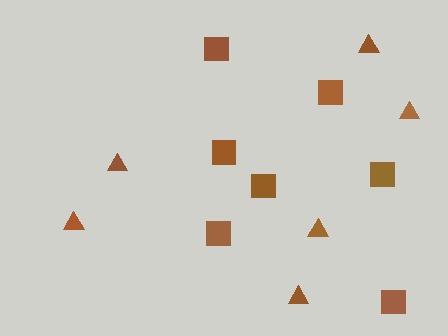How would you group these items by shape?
There are 2 groups: one group of triangles (6) and one group of squares (7).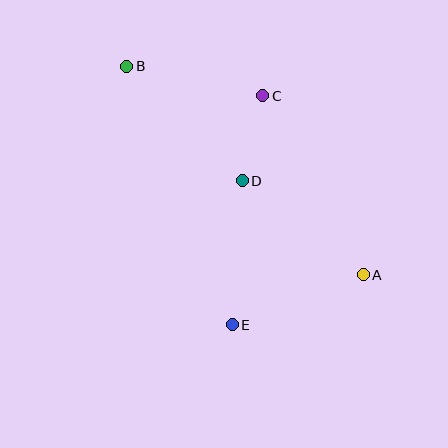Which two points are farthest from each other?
Points A and B are farthest from each other.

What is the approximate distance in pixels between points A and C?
The distance between A and C is approximately 206 pixels.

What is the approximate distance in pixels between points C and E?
The distance between C and E is approximately 231 pixels.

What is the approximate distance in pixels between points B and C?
The distance between B and C is approximately 139 pixels.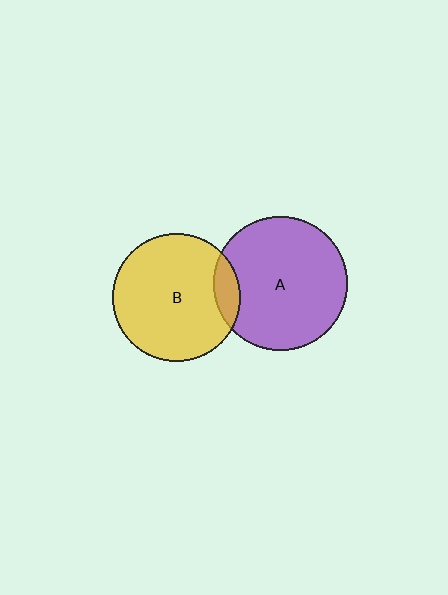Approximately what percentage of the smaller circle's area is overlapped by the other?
Approximately 10%.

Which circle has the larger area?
Circle A (purple).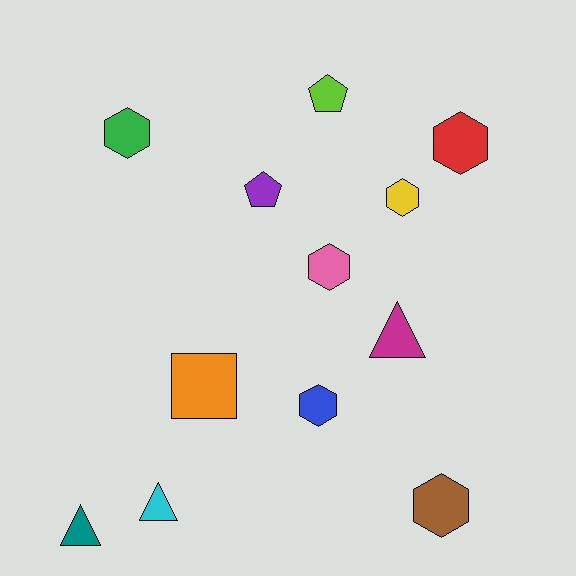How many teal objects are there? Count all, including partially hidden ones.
There is 1 teal object.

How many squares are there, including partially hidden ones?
There is 1 square.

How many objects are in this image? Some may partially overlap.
There are 12 objects.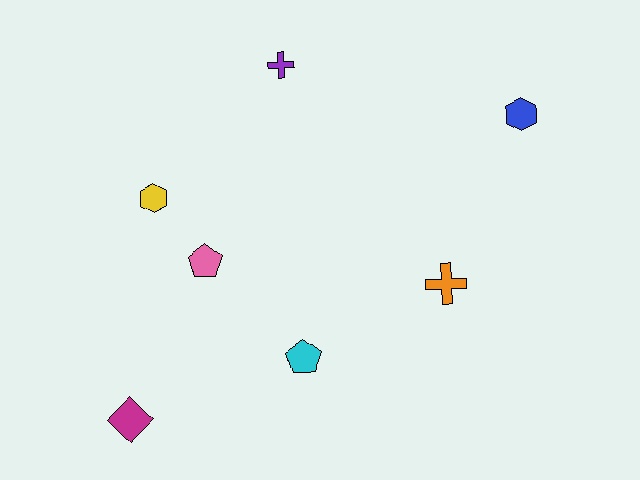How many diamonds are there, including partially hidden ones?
There is 1 diamond.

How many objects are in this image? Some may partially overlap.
There are 7 objects.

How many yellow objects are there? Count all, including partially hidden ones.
There is 1 yellow object.